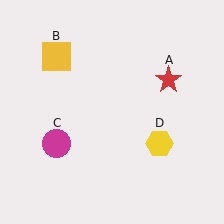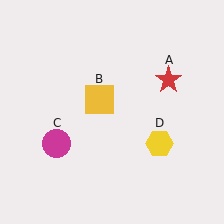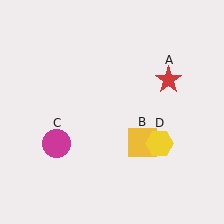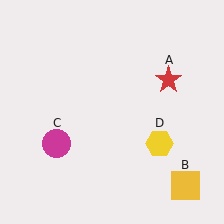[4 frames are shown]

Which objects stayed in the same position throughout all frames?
Red star (object A) and magenta circle (object C) and yellow hexagon (object D) remained stationary.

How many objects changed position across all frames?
1 object changed position: yellow square (object B).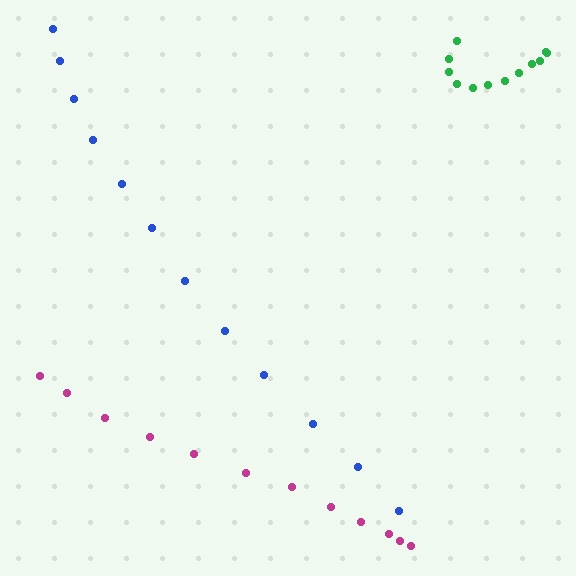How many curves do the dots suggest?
There are 3 distinct paths.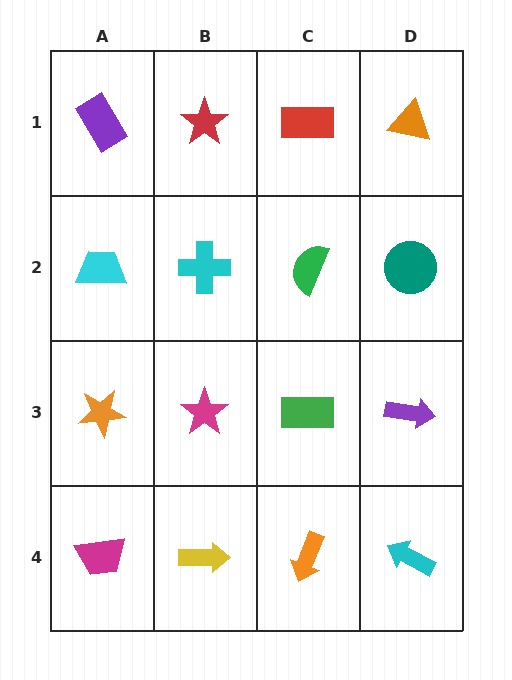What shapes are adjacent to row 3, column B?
A cyan cross (row 2, column B), a yellow arrow (row 4, column B), an orange star (row 3, column A), a green rectangle (row 3, column C).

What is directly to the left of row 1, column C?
A red star.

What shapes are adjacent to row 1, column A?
A cyan trapezoid (row 2, column A), a red star (row 1, column B).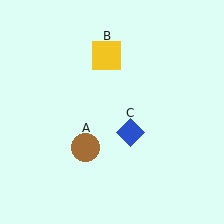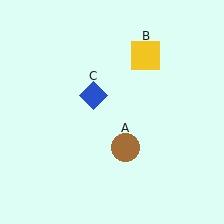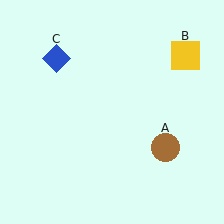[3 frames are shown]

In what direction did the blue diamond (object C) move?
The blue diamond (object C) moved up and to the left.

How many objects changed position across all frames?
3 objects changed position: brown circle (object A), yellow square (object B), blue diamond (object C).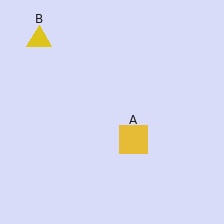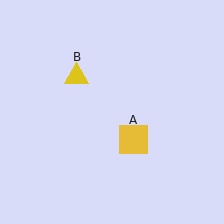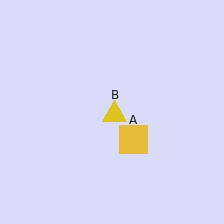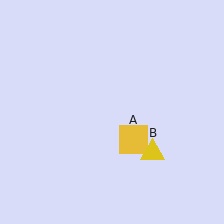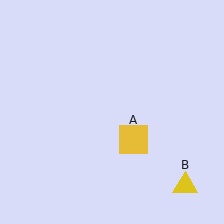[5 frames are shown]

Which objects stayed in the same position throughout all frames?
Yellow square (object A) remained stationary.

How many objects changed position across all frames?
1 object changed position: yellow triangle (object B).